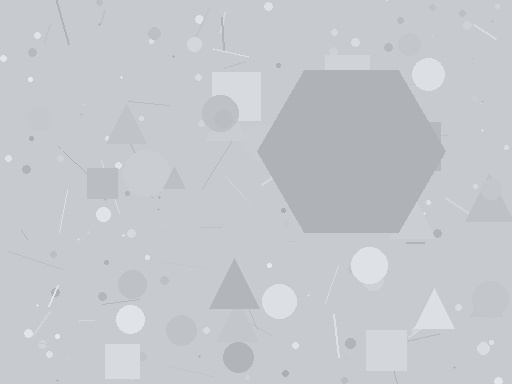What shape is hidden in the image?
A hexagon is hidden in the image.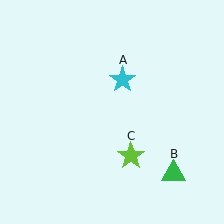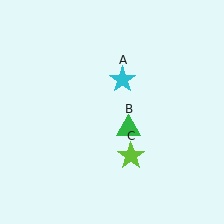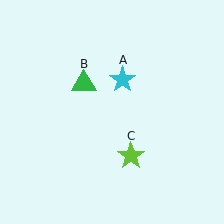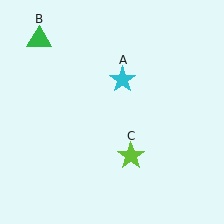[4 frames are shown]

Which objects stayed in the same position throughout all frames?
Cyan star (object A) and lime star (object C) remained stationary.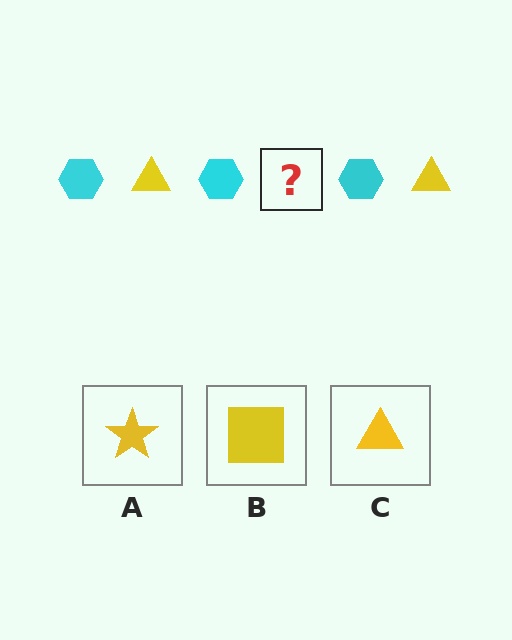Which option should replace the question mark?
Option C.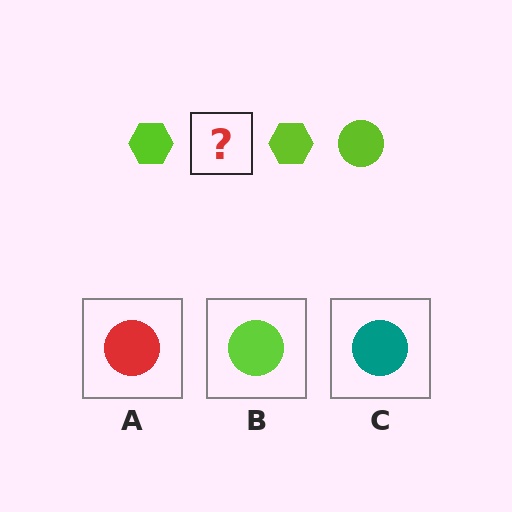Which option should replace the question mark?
Option B.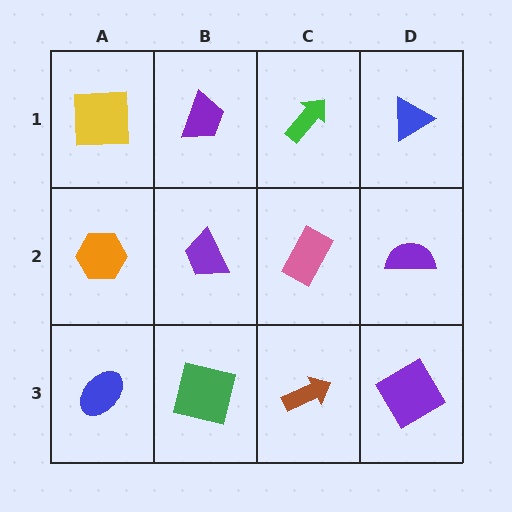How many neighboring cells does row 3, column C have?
3.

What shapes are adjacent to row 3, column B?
A purple trapezoid (row 2, column B), a blue ellipse (row 3, column A), a brown arrow (row 3, column C).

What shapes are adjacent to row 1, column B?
A purple trapezoid (row 2, column B), a yellow square (row 1, column A), a green arrow (row 1, column C).